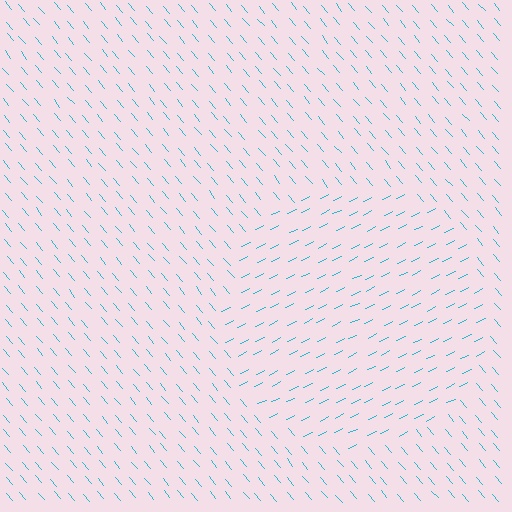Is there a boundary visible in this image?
Yes, there is a texture boundary formed by a change in line orientation.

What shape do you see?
I see a circle.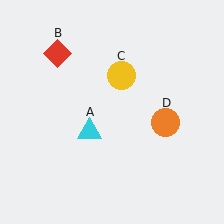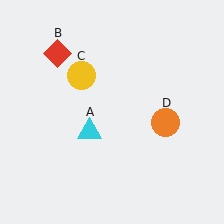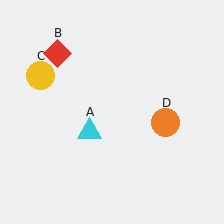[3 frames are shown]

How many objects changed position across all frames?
1 object changed position: yellow circle (object C).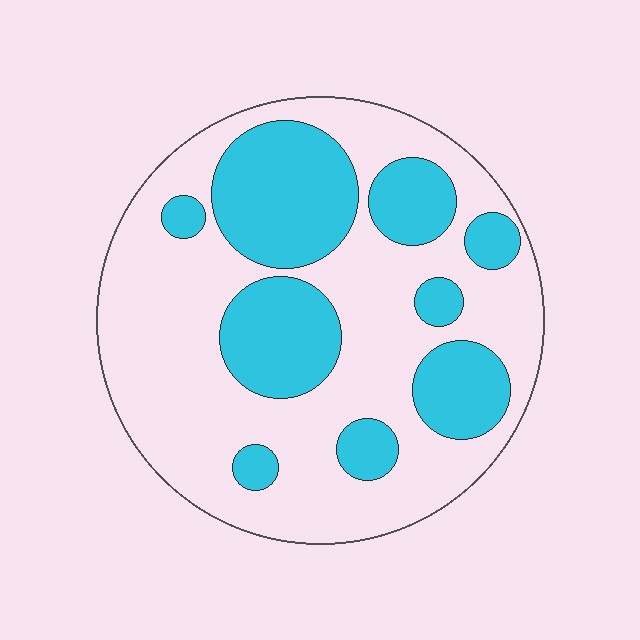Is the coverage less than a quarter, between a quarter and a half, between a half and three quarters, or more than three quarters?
Between a quarter and a half.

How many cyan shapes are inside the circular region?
9.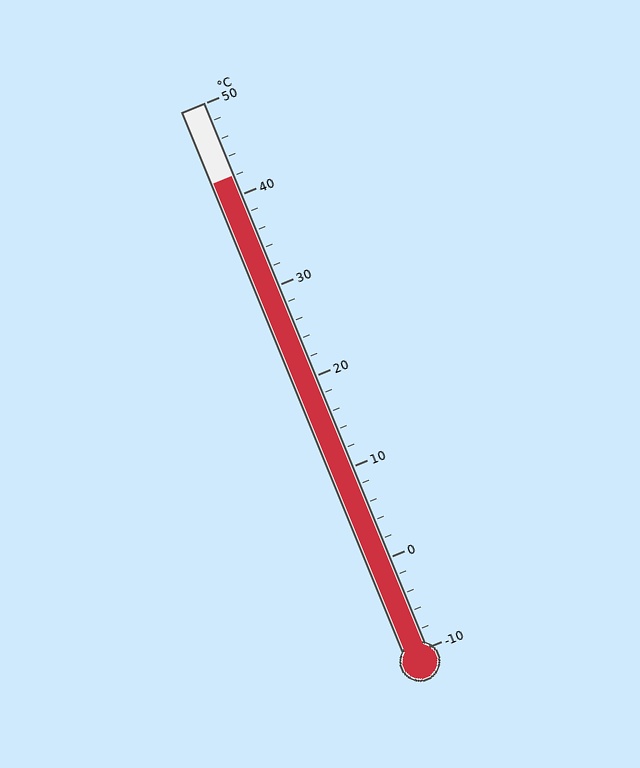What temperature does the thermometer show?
The thermometer shows approximately 42°C.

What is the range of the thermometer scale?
The thermometer scale ranges from -10°C to 50°C.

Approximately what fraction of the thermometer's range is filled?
The thermometer is filled to approximately 85% of its range.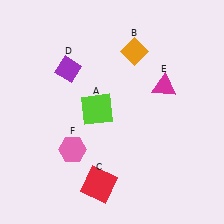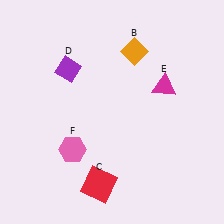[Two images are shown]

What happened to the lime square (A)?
The lime square (A) was removed in Image 2. It was in the top-left area of Image 1.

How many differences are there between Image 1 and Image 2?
There is 1 difference between the two images.